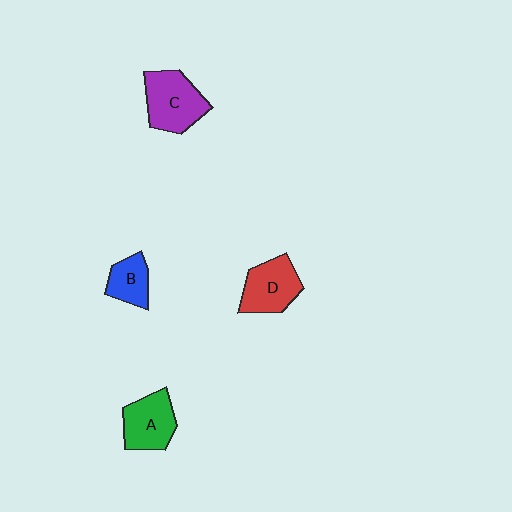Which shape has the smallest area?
Shape B (blue).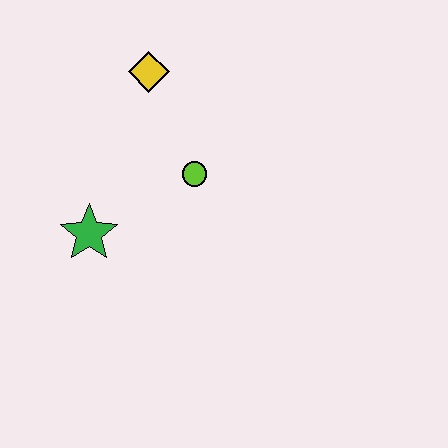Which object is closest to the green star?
The lime circle is closest to the green star.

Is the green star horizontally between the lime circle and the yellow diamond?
No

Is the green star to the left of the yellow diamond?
Yes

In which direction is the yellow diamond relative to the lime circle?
The yellow diamond is above the lime circle.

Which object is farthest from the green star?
The yellow diamond is farthest from the green star.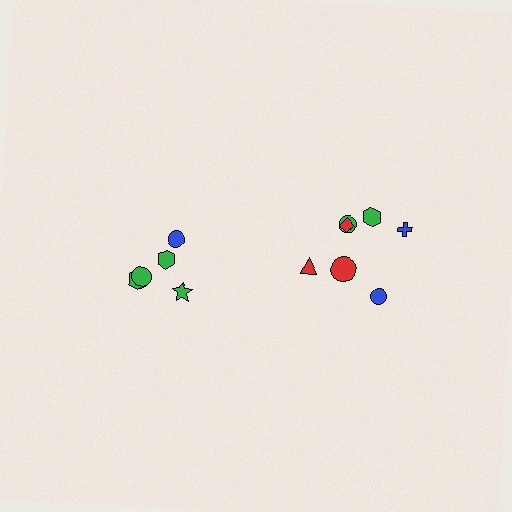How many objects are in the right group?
There are 7 objects.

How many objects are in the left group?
There are 5 objects.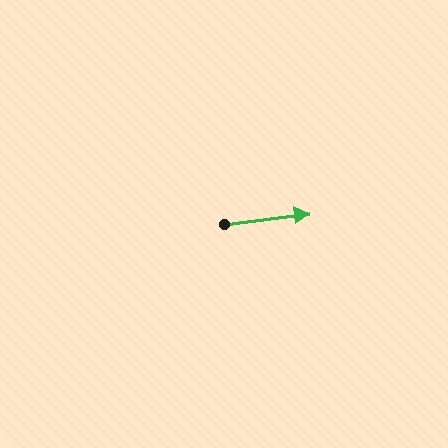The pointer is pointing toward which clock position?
Roughly 3 o'clock.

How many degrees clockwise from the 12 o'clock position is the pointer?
Approximately 83 degrees.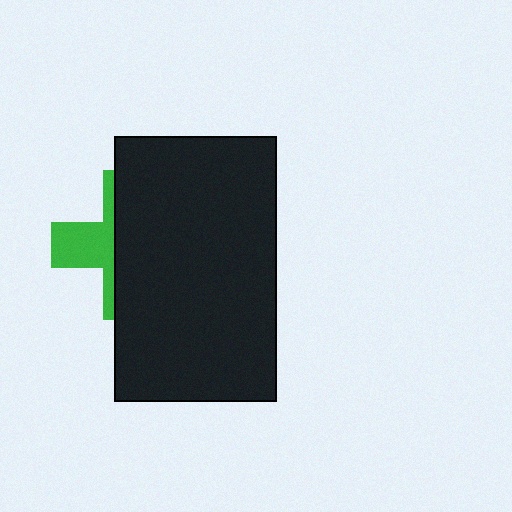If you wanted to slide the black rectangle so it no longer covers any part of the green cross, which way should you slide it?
Slide it right — that is the most direct way to separate the two shapes.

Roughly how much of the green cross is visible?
A small part of it is visible (roughly 33%).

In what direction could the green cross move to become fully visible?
The green cross could move left. That would shift it out from behind the black rectangle entirely.